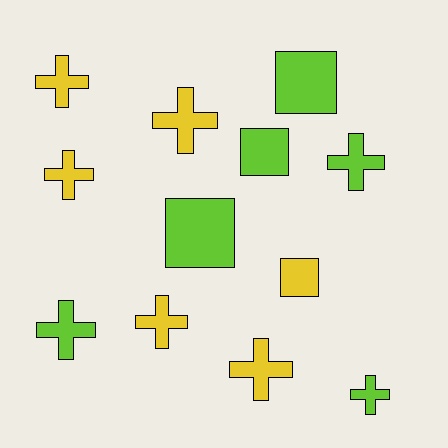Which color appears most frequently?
Lime, with 6 objects.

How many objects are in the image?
There are 12 objects.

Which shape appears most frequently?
Cross, with 8 objects.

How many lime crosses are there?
There are 3 lime crosses.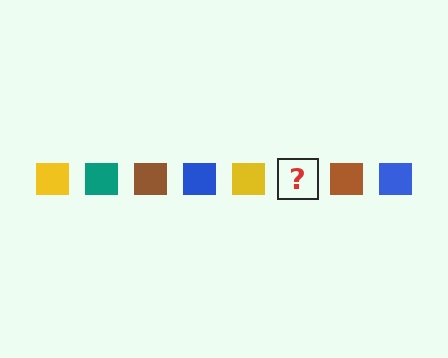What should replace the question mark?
The question mark should be replaced with a teal square.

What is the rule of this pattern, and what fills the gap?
The rule is that the pattern cycles through yellow, teal, brown, blue squares. The gap should be filled with a teal square.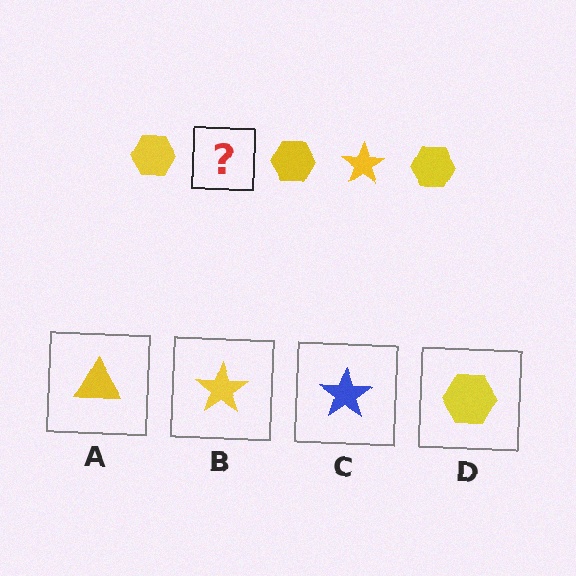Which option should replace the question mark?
Option B.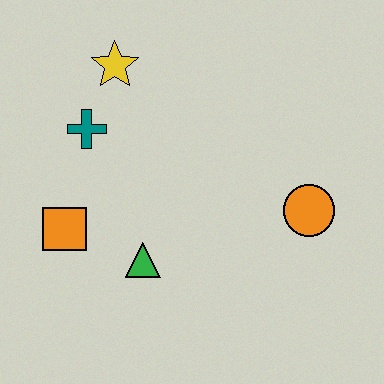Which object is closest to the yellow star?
The teal cross is closest to the yellow star.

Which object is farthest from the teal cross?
The orange circle is farthest from the teal cross.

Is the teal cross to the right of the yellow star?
No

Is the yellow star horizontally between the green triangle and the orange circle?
No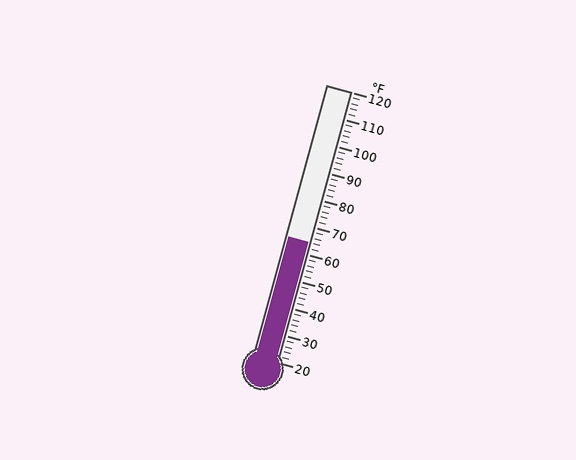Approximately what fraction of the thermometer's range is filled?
The thermometer is filled to approximately 45% of its range.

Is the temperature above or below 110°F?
The temperature is below 110°F.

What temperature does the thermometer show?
The thermometer shows approximately 64°F.